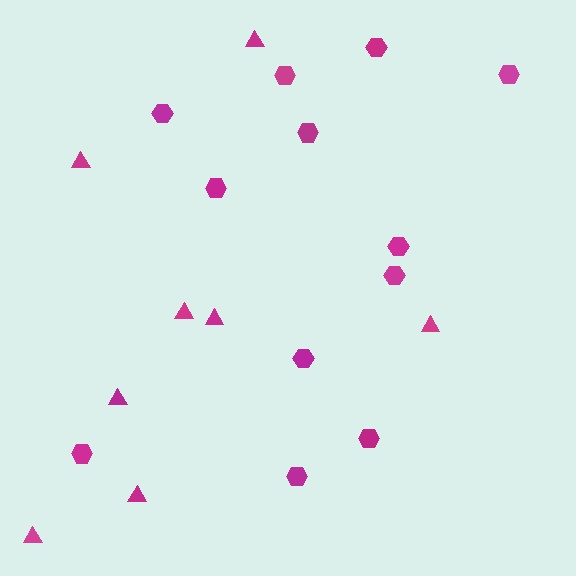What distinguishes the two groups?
There are 2 groups: one group of triangles (8) and one group of hexagons (12).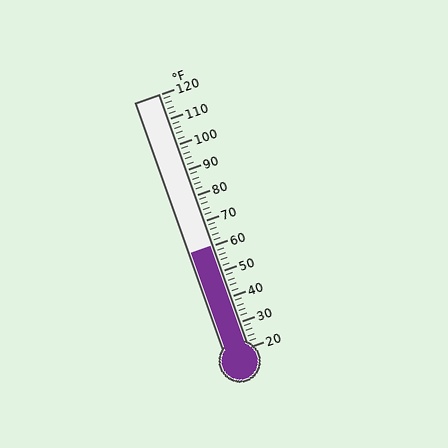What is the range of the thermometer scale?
The thermometer scale ranges from 20°F to 120°F.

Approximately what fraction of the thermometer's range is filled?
The thermometer is filled to approximately 40% of its range.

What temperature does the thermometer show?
The thermometer shows approximately 60°F.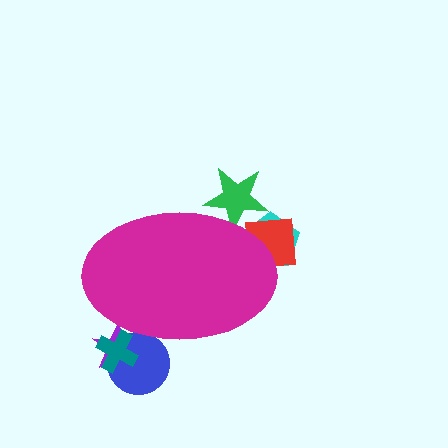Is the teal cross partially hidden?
Yes, the teal cross is partially hidden behind the magenta ellipse.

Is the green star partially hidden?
Yes, the green star is partially hidden behind the magenta ellipse.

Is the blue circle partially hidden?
Yes, the blue circle is partially hidden behind the magenta ellipse.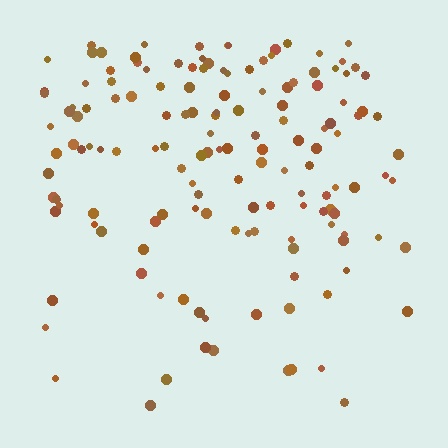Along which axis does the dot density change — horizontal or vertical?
Vertical.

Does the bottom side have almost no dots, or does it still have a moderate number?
Still a moderate number, just noticeably fewer than the top.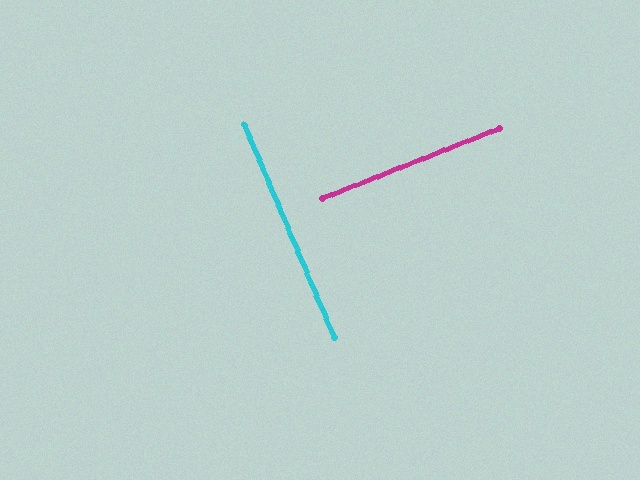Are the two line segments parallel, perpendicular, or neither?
Perpendicular — they meet at approximately 89°.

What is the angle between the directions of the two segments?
Approximately 89 degrees.